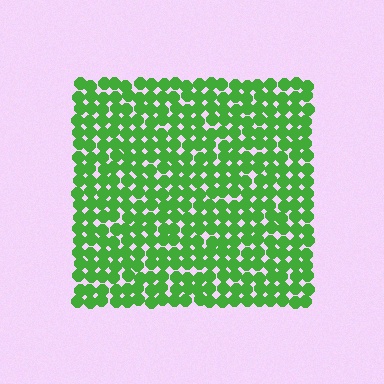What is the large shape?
The large shape is a square.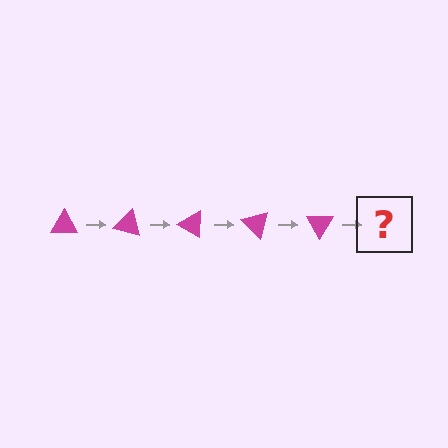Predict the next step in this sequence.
The next step is a magenta triangle rotated 75 degrees.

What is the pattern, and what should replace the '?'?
The pattern is that the triangle rotates 15 degrees each step. The '?' should be a magenta triangle rotated 75 degrees.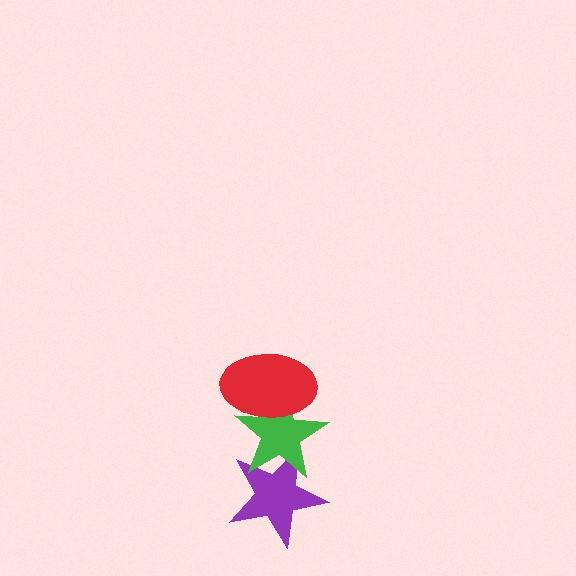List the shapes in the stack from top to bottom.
From top to bottom: the red ellipse, the green star, the purple star.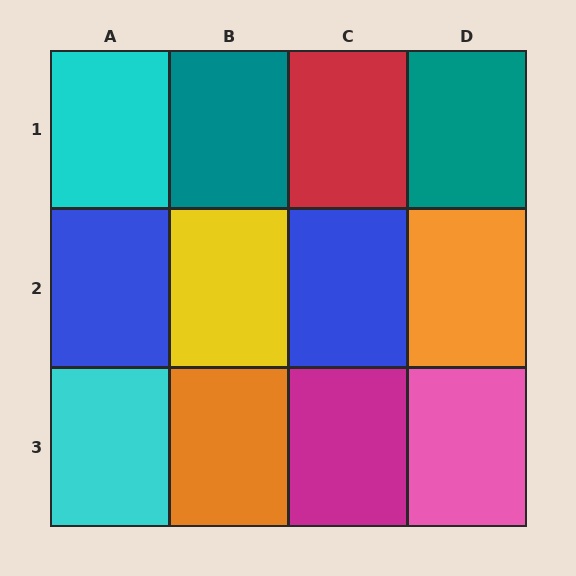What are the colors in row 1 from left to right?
Cyan, teal, red, teal.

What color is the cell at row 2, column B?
Yellow.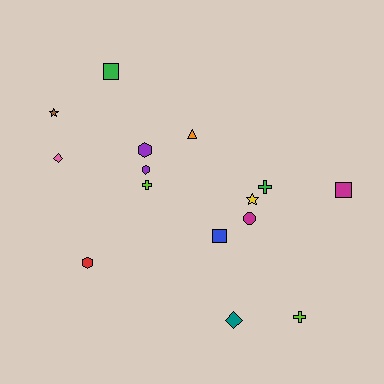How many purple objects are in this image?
There are 2 purple objects.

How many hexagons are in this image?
There are 3 hexagons.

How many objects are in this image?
There are 15 objects.